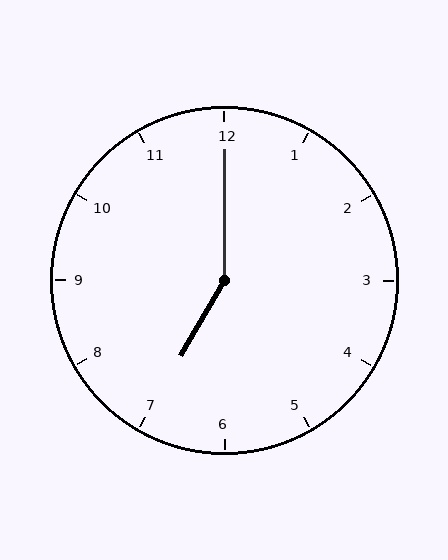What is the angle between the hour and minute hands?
Approximately 150 degrees.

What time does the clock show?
7:00.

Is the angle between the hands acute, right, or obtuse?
It is obtuse.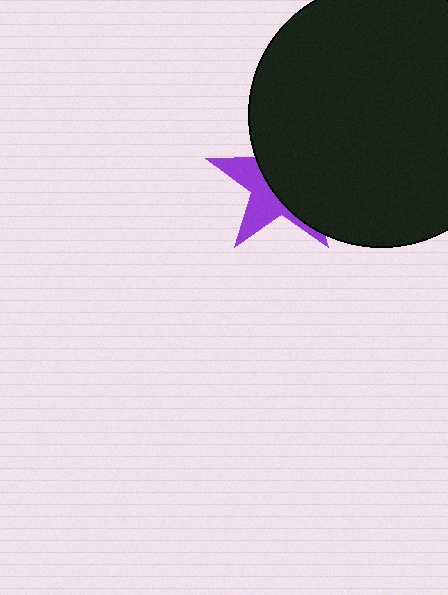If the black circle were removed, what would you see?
You would see the complete purple star.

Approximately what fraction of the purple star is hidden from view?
Roughly 61% of the purple star is hidden behind the black circle.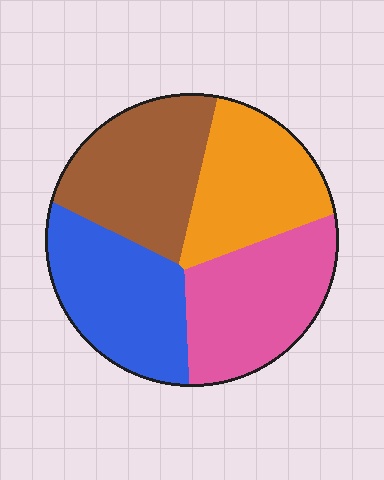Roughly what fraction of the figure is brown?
Brown takes up about one quarter (1/4) of the figure.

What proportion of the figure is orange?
Orange covers around 25% of the figure.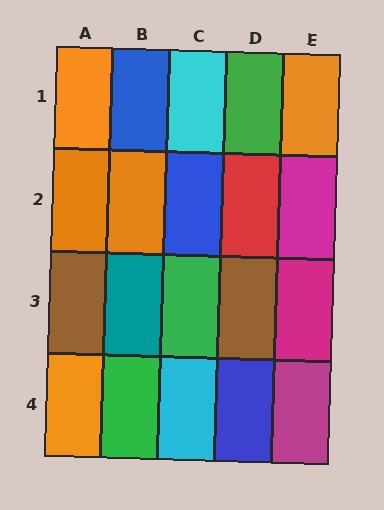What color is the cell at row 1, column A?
Orange.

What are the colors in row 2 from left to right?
Orange, orange, blue, red, magenta.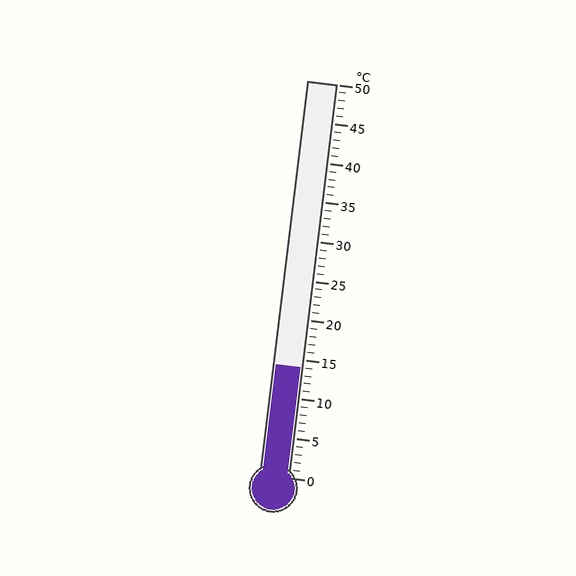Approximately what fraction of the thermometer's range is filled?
The thermometer is filled to approximately 30% of its range.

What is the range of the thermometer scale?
The thermometer scale ranges from 0°C to 50°C.